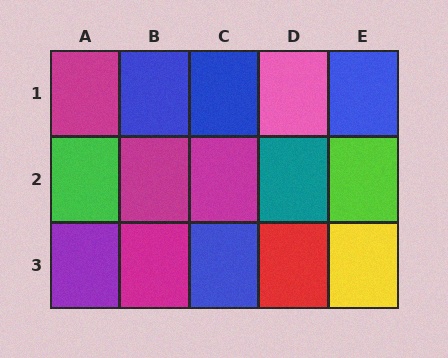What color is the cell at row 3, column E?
Yellow.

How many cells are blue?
4 cells are blue.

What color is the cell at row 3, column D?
Red.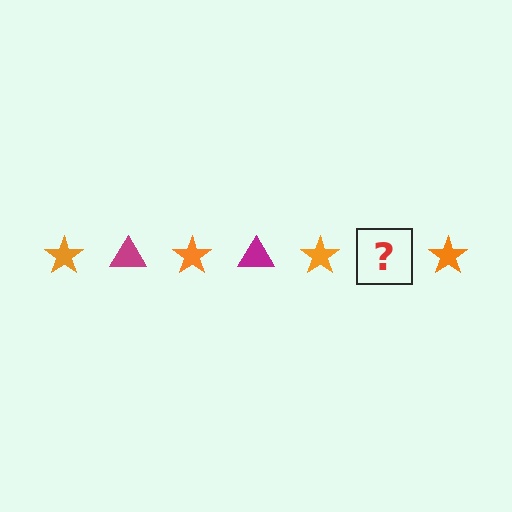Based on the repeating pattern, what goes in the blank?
The blank should be a magenta triangle.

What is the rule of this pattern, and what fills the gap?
The rule is that the pattern alternates between orange star and magenta triangle. The gap should be filled with a magenta triangle.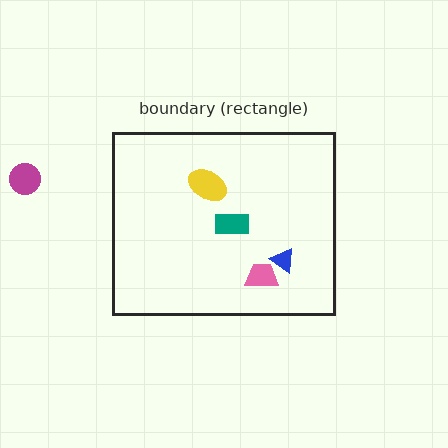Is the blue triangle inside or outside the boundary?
Inside.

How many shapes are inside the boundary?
4 inside, 1 outside.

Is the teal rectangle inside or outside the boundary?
Inside.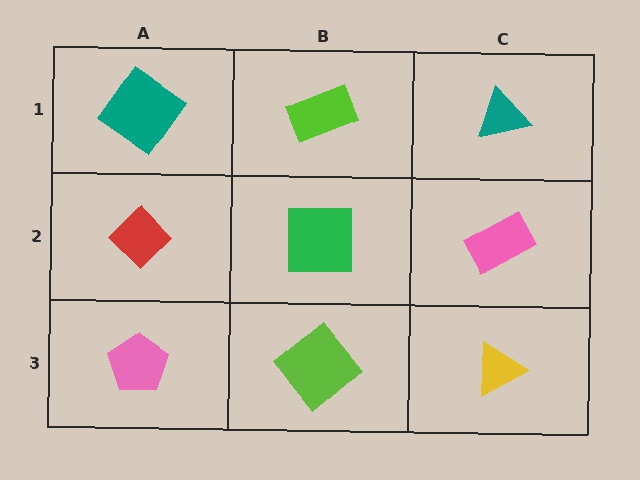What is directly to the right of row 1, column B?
A teal triangle.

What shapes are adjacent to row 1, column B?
A green square (row 2, column B), a teal diamond (row 1, column A), a teal triangle (row 1, column C).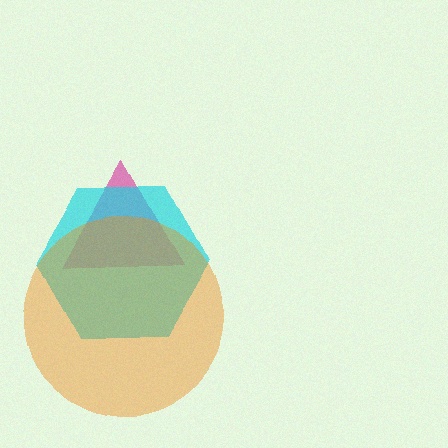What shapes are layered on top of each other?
The layered shapes are: a magenta triangle, a cyan hexagon, an orange circle.